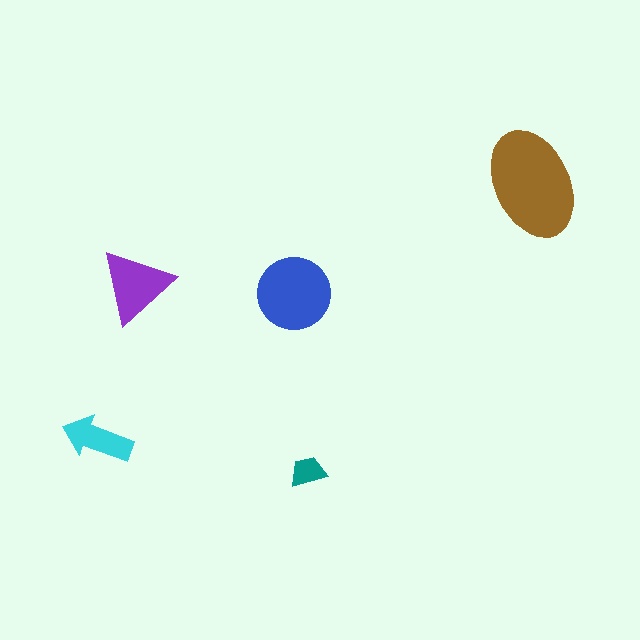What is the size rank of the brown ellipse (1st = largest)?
1st.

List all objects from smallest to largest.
The teal trapezoid, the cyan arrow, the purple triangle, the blue circle, the brown ellipse.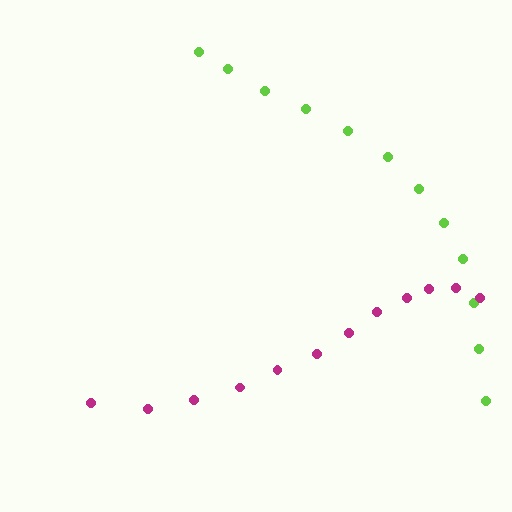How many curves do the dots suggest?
There are 2 distinct paths.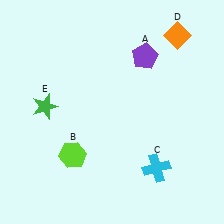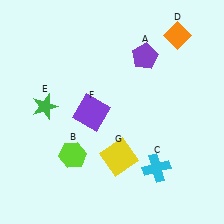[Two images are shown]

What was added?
A purple square (F), a yellow square (G) were added in Image 2.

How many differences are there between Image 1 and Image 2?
There are 2 differences between the two images.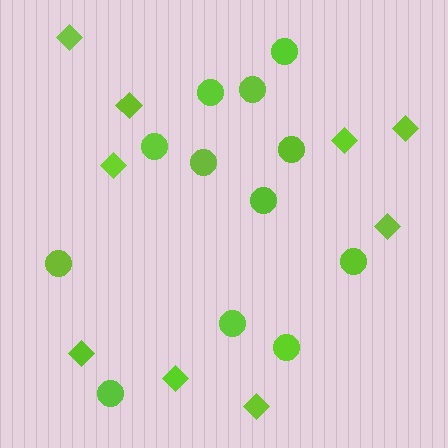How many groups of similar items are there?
There are 2 groups: one group of diamonds (9) and one group of circles (12).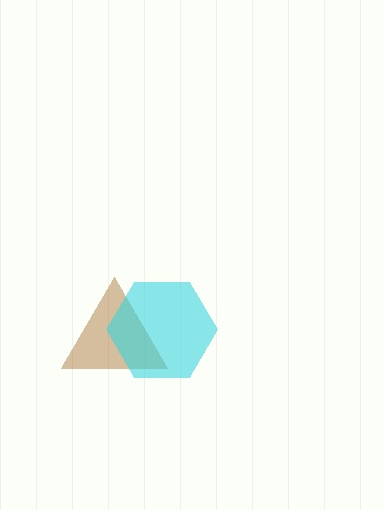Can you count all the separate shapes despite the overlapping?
Yes, there are 2 separate shapes.